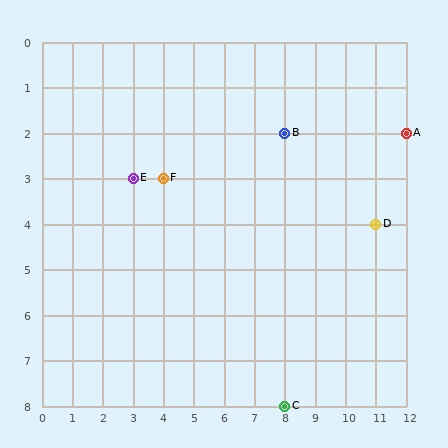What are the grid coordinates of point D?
Point D is at grid coordinates (11, 4).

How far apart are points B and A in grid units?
Points B and A are 4 columns apart.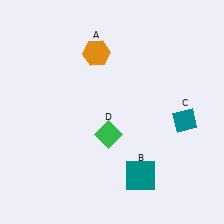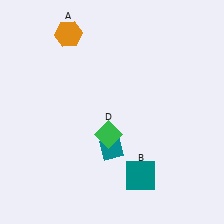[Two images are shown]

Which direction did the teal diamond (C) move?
The teal diamond (C) moved left.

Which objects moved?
The objects that moved are: the orange hexagon (A), the teal diamond (C).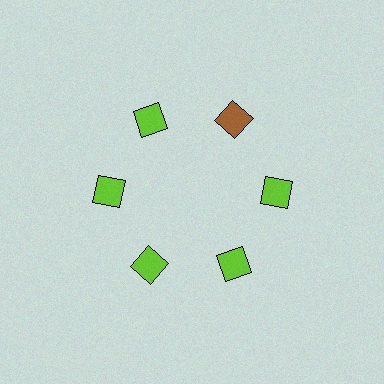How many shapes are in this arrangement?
There are 6 shapes arranged in a ring pattern.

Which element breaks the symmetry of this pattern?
The brown square at roughly the 1 o'clock position breaks the symmetry. All other shapes are lime squares.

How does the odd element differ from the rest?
It has a different color: brown instead of lime.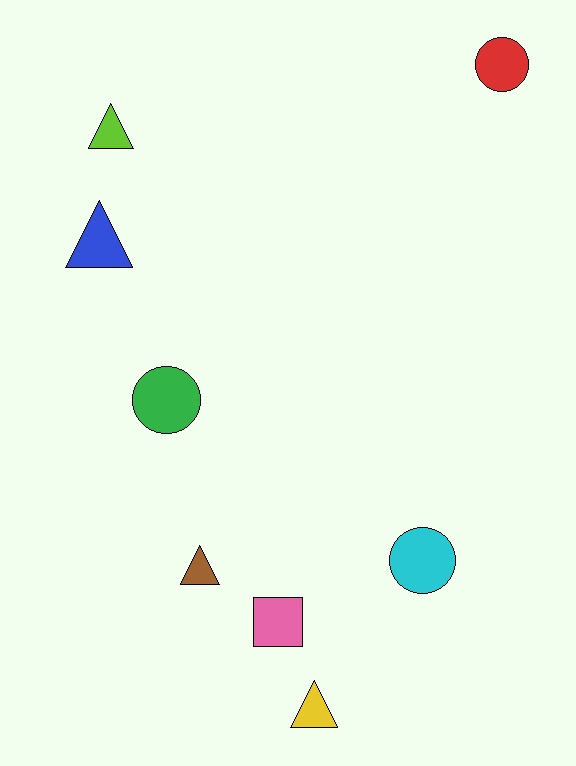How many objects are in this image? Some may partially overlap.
There are 8 objects.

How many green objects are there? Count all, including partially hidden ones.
There is 1 green object.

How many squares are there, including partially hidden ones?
There is 1 square.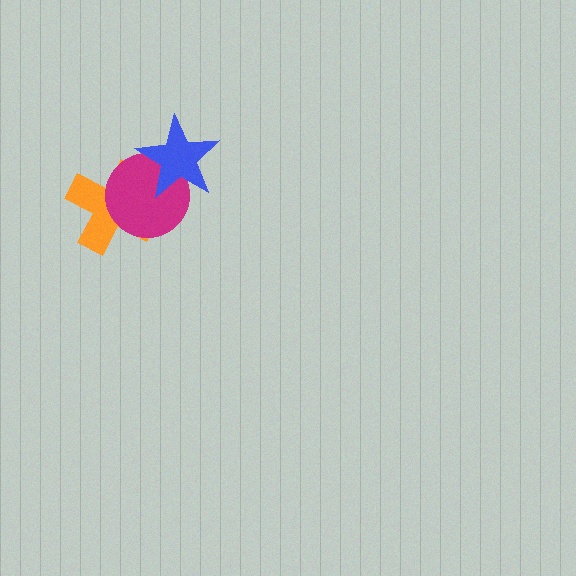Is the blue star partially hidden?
No, no other shape covers it.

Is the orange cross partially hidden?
Yes, it is partially covered by another shape.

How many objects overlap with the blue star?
1 object overlaps with the blue star.